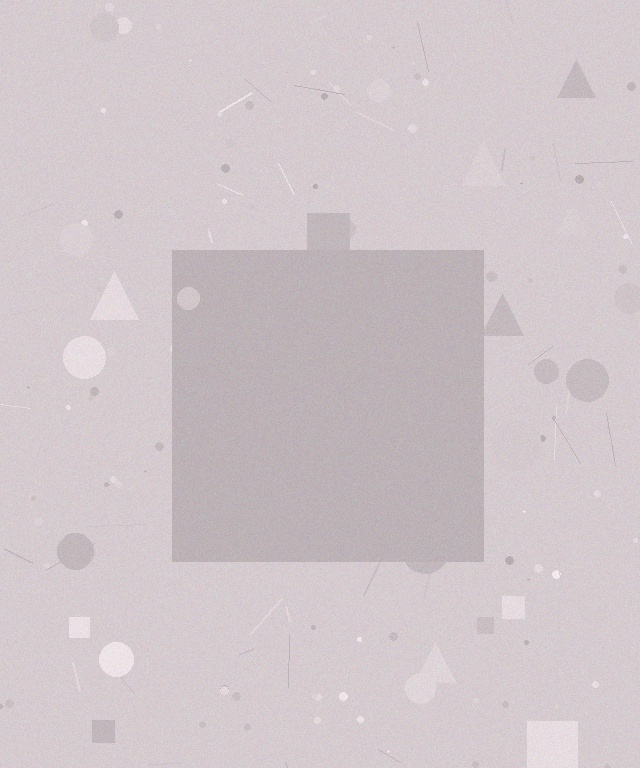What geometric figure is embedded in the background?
A square is embedded in the background.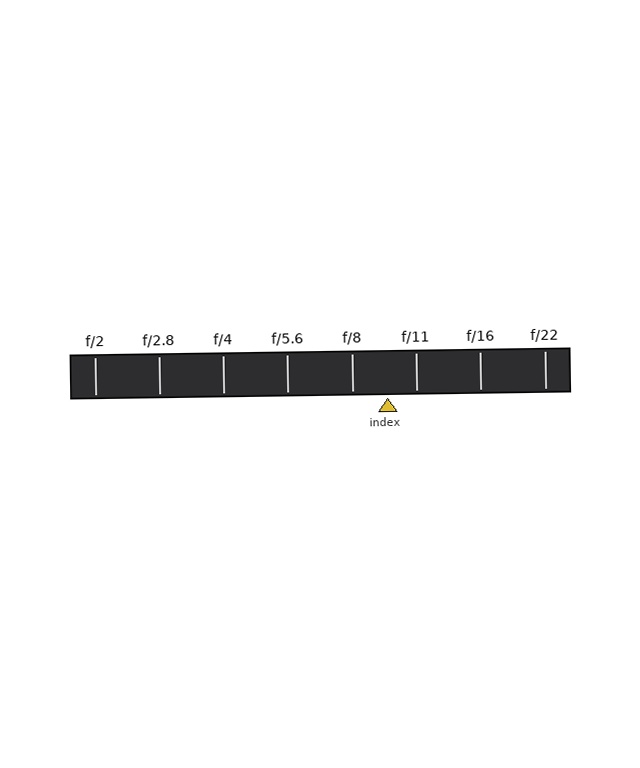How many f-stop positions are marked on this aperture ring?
There are 8 f-stop positions marked.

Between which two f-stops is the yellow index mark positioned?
The index mark is between f/8 and f/11.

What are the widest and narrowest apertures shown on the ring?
The widest aperture shown is f/2 and the narrowest is f/22.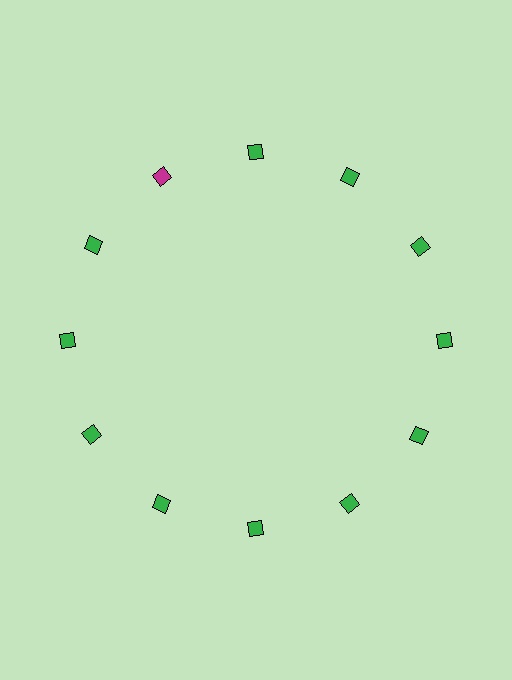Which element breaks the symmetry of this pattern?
The magenta diamond at roughly the 11 o'clock position breaks the symmetry. All other shapes are green diamonds.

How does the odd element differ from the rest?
It has a different color: magenta instead of green.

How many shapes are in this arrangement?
There are 12 shapes arranged in a ring pattern.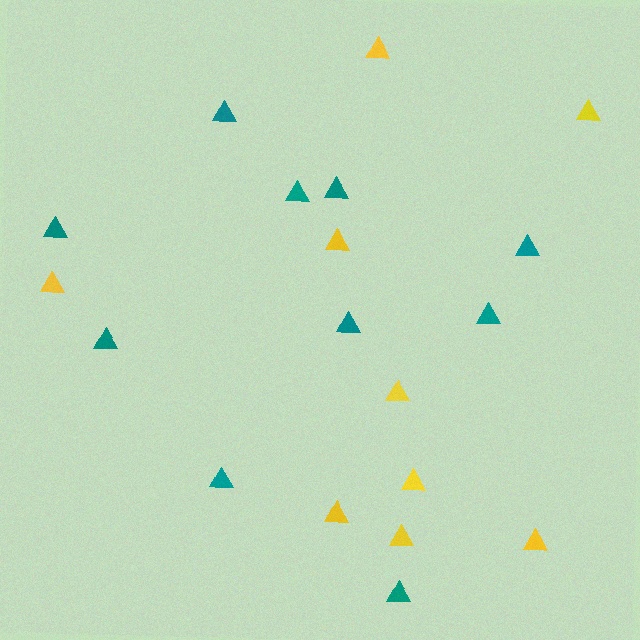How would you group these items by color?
There are 2 groups: one group of yellow triangles (9) and one group of teal triangles (10).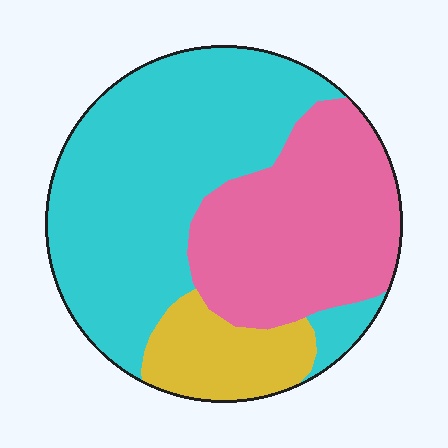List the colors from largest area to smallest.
From largest to smallest: cyan, pink, yellow.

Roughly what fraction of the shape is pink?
Pink covers around 35% of the shape.